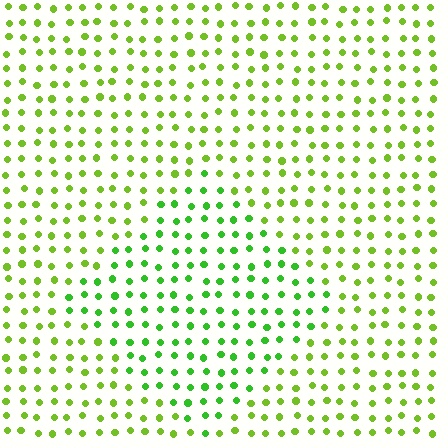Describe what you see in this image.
The image is filled with small lime elements in a uniform arrangement. A diamond-shaped region is visible where the elements are tinted to a slightly different hue, forming a subtle color boundary.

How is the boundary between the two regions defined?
The boundary is defined purely by a slight shift in hue (about 26 degrees). Spacing, size, and orientation are identical on both sides.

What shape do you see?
I see a diamond.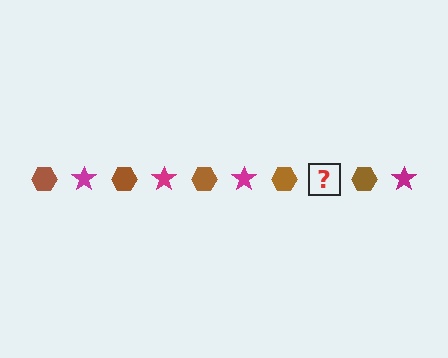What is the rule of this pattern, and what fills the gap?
The rule is that the pattern alternates between brown hexagon and magenta star. The gap should be filled with a magenta star.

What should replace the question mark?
The question mark should be replaced with a magenta star.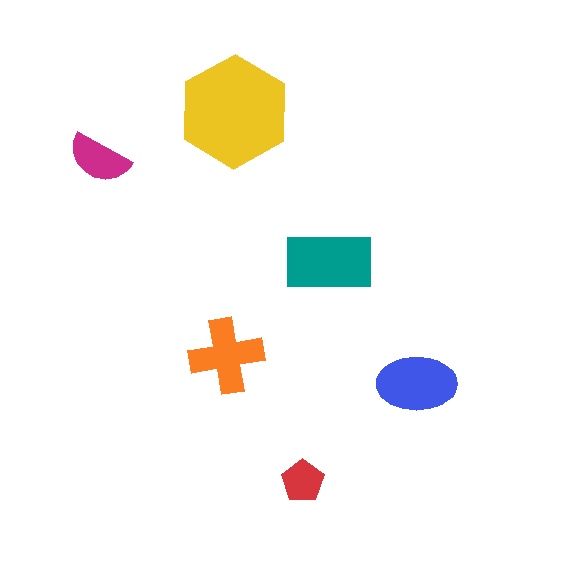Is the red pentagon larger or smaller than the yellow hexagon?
Smaller.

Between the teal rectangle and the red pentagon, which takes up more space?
The teal rectangle.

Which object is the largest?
The yellow hexagon.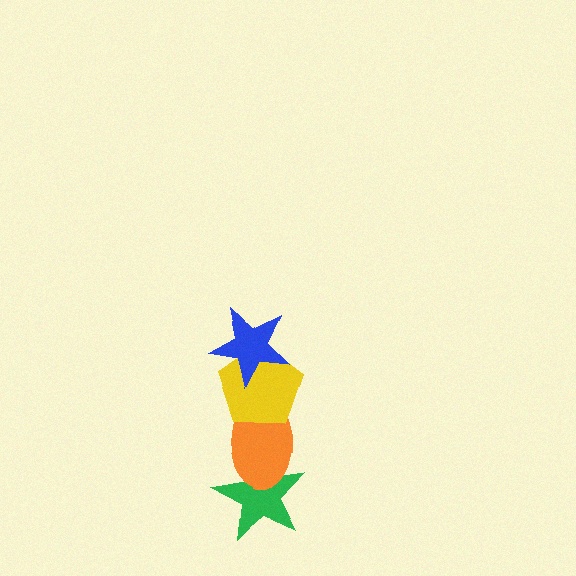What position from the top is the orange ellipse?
The orange ellipse is 3rd from the top.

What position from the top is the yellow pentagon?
The yellow pentagon is 2nd from the top.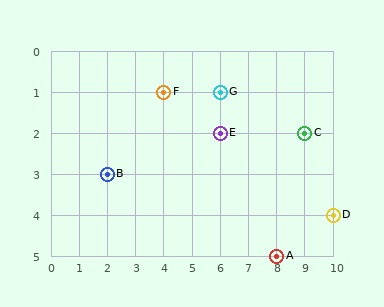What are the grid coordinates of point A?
Point A is at grid coordinates (8, 5).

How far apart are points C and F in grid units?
Points C and F are 5 columns and 1 row apart (about 5.1 grid units diagonally).